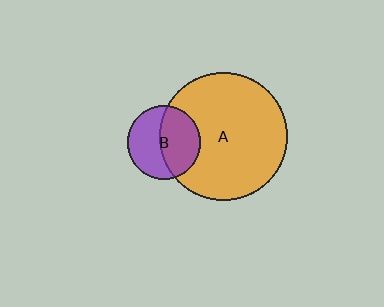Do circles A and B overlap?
Yes.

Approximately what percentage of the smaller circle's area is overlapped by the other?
Approximately 50%.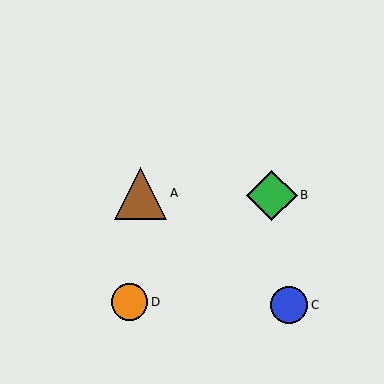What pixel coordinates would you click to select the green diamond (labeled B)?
Click at (272, 195) to select the green diamond B.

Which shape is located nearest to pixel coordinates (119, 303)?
The orange circle (labeled D) at (130, 302) is nearest to that location.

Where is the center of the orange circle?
The center of the orange circle is at (130, 302).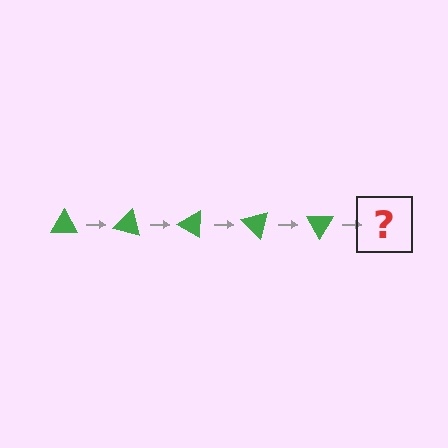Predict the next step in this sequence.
The next step is a green triangle rotated 75 degrees.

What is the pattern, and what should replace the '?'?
The pattern is that the triangle rotates 15 degrees each step. The '?' should be a green triangle rotated 75 degrees.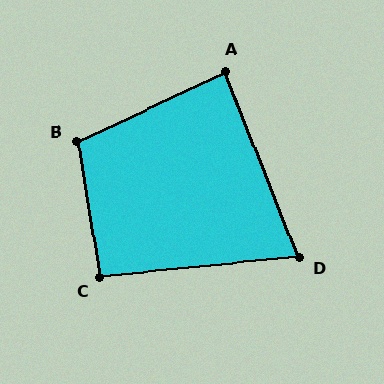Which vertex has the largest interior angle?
B, at approximately 106 degrees.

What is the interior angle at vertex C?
Approximately 94 degrees (approximately right).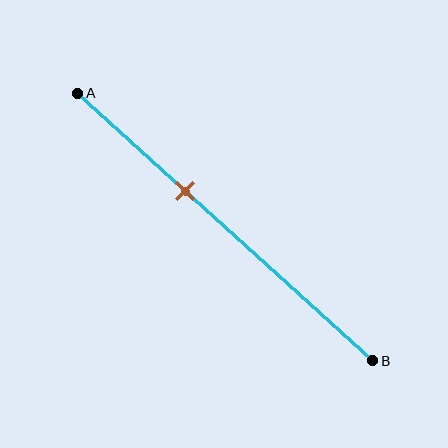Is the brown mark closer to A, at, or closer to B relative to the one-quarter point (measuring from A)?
The brown mark is closer to point B than the one-quarter point of segment AB.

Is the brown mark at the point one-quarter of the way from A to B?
No, the mark is at about 35% from A, not at the 25% one-quarter point.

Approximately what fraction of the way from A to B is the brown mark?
The brown mark is approximately 35% of the way from A to B.